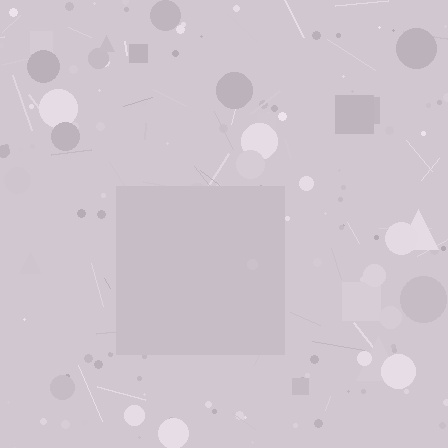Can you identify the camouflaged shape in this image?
The camouflaged shape is a square.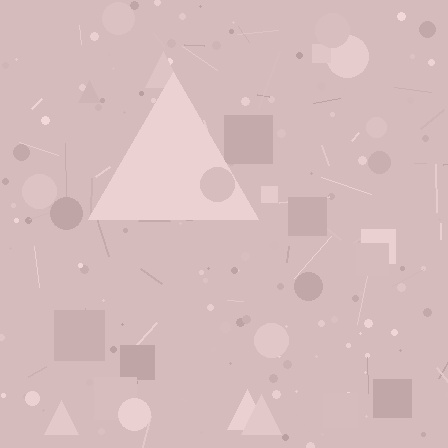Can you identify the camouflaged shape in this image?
The camouflaged shape is a triangle.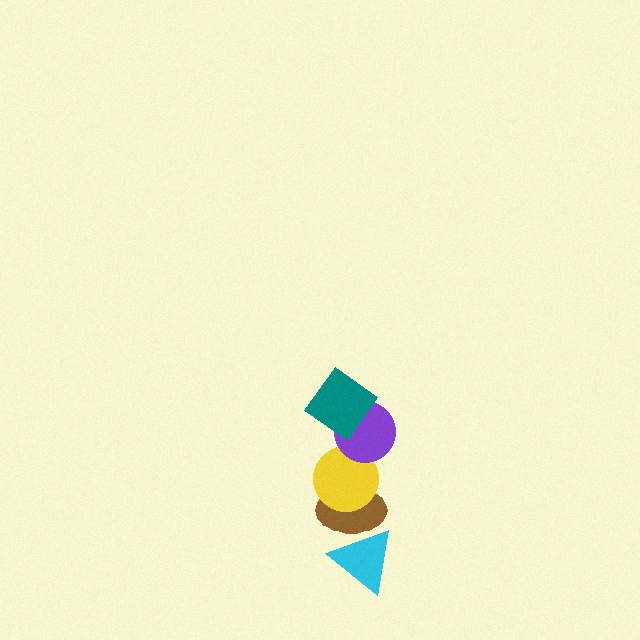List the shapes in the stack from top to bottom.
From top to bottom: the teal diamond, the purple circle, the yellow circle, the brown ellipse, the cyan triangle.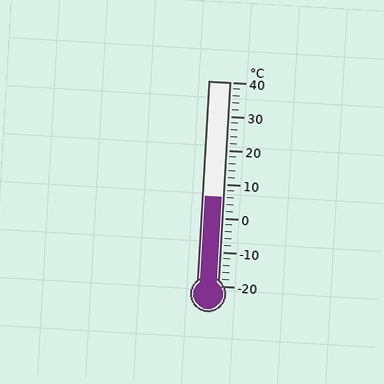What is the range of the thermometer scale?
The thermometer scale ranges from -20°C to 40°C.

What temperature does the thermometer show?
The thermometer shows approximately 6°C.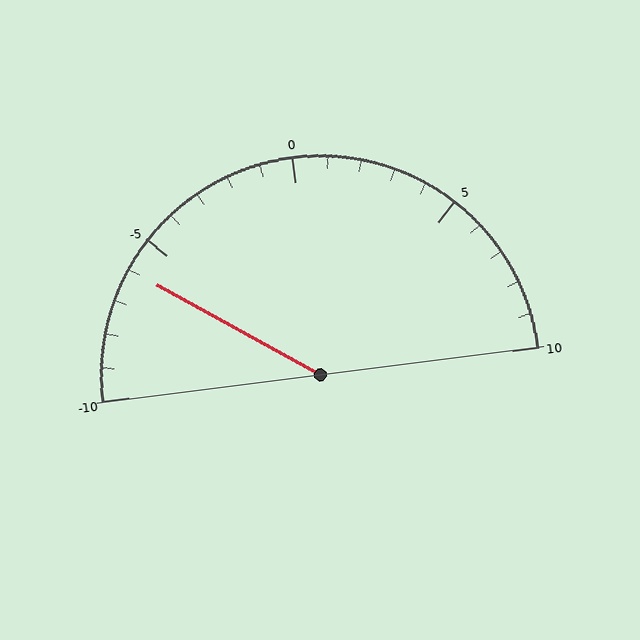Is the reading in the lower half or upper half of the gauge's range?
The reading is in the lower half of the range (-10 to 10).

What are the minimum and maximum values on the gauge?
The gauge ranges from -10 to 10.